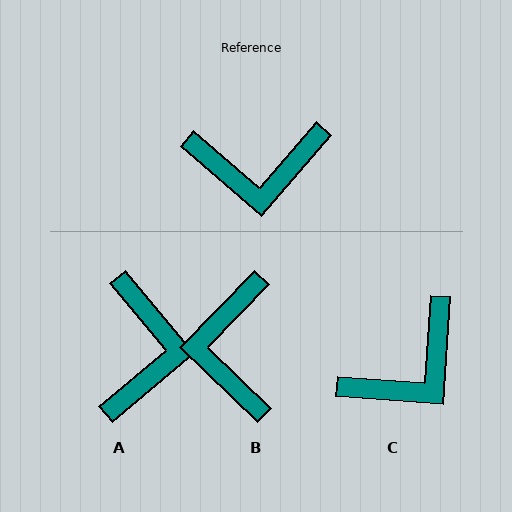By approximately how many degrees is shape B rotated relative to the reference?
Approximately 93 degrees clockwise.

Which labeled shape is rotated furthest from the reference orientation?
B, about 93 degrees away.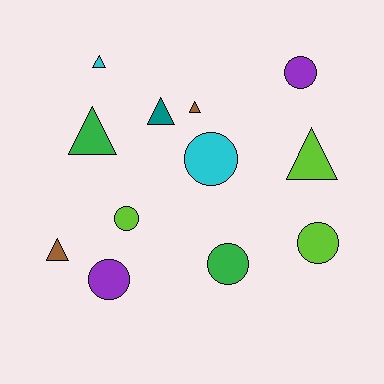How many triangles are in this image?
There are 6 triangles.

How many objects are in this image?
There are 12 objects.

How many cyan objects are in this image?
There are 2 cyan objects.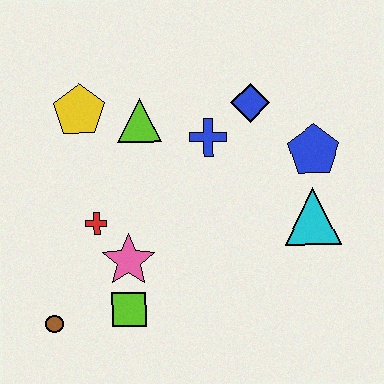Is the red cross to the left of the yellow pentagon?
No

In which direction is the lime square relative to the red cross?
The lime square is below the red cross.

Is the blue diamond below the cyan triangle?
No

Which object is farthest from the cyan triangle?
The brown circle is farthest from the cyan triangle.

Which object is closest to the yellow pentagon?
The lime triangle is closest to the yellow pentagon.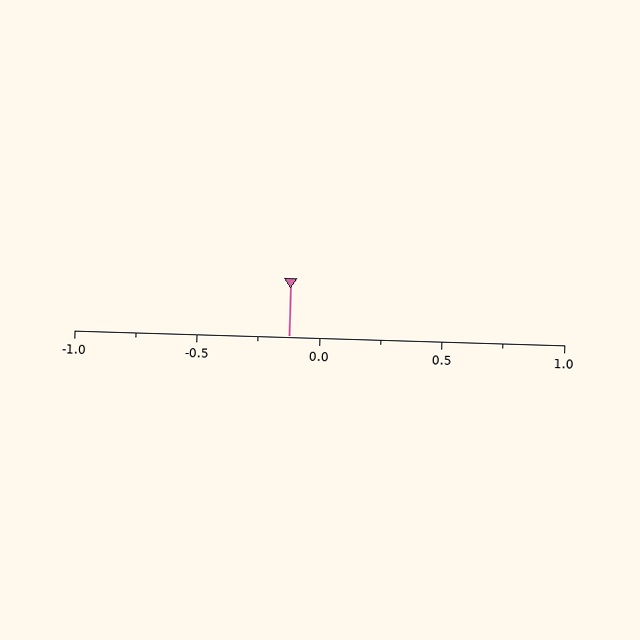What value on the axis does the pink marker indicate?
The marker indicates approximately -0.12.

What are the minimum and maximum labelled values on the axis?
The axis runs from -1.0 to 1.0.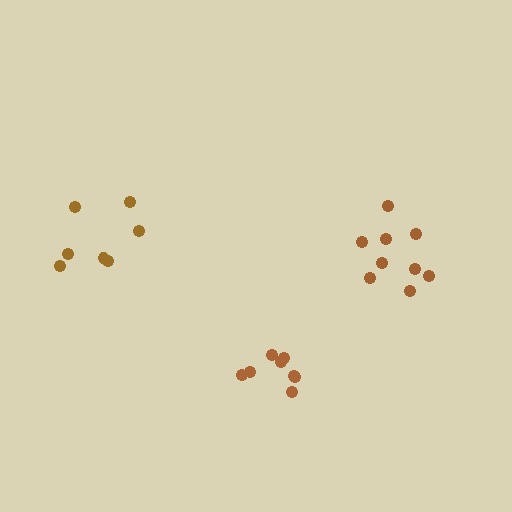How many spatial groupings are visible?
There are 3 spatial groupings.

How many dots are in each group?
Group 1: 8 dots, Group 2: 7 dots, Group 3: 9 dots (24 total).